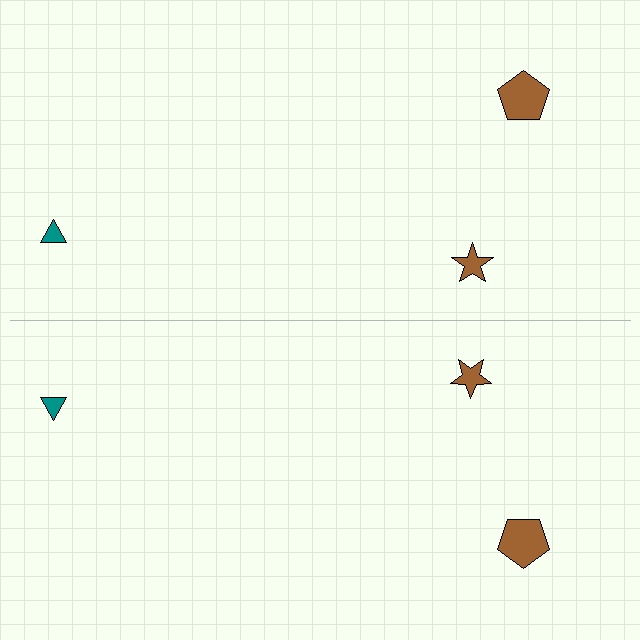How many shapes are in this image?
There are 6 shapes in this image.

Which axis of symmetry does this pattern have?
The pattern has a horizontal axis of symmetry running through the center of the image.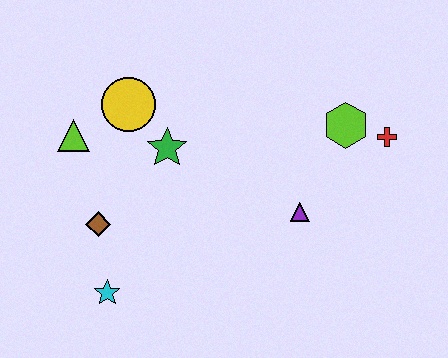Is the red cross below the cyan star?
No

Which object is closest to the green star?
The yellow circle is closest to the green star.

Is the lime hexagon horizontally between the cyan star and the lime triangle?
No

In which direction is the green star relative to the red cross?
The green star is to the left of the red cross.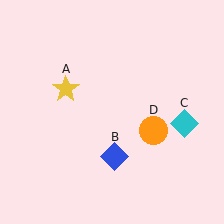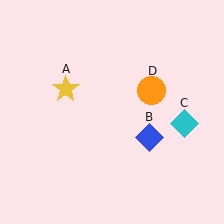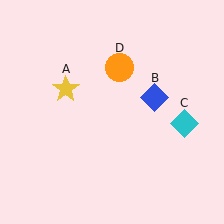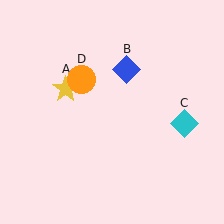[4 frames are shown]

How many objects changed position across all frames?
2 objects changed position: blue diamond (object B), orange circle (object D).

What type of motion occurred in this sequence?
The blue diamond (object B), orange circle (object D) rotated counterclockwise around the center of the scene.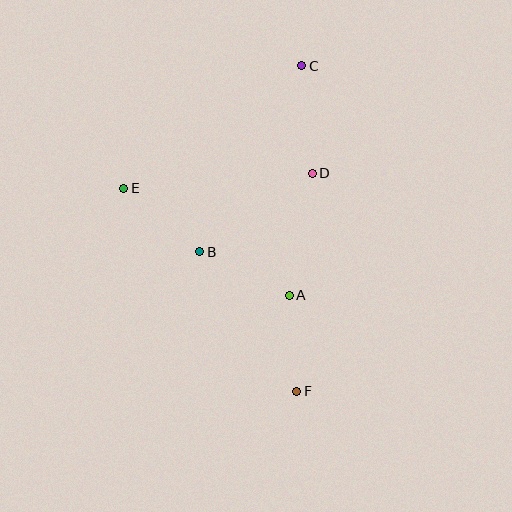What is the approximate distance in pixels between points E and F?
The distance between E and F is approximately 267 pixels.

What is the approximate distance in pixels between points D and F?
The distance between D and F is approximately 219 pixels.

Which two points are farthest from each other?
Points C and F are farthest from each other.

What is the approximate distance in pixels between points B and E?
The distance between B and E is approximately 99 pixels.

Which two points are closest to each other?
Points A and F are closest to each other.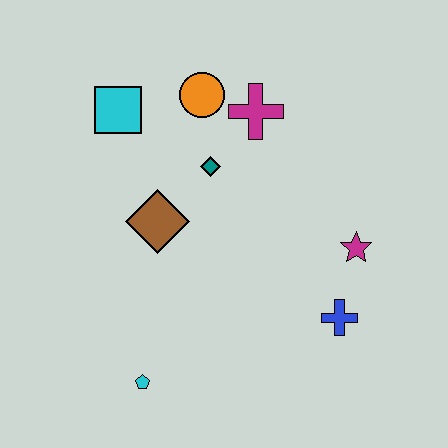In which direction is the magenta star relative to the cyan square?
The magenta star is to the right of the cyan square.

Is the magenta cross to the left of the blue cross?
Yes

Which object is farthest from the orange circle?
The cyan pentagon is farthest from the orange circle.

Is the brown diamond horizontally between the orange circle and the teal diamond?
No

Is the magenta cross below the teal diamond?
No